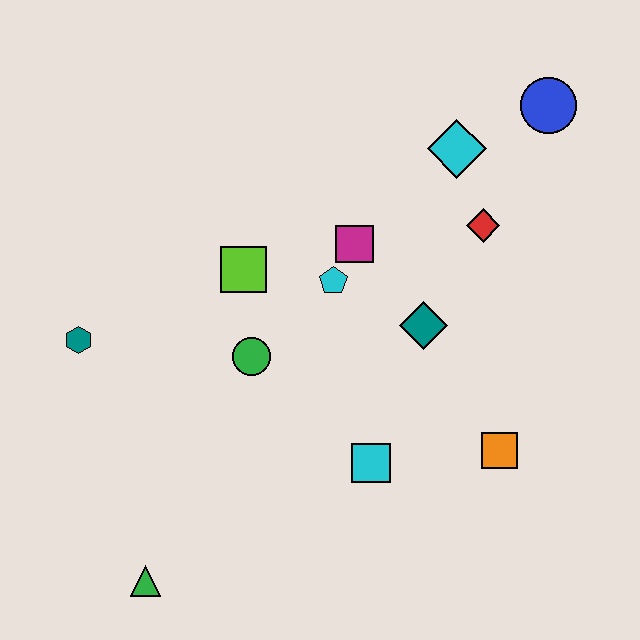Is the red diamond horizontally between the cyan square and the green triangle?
No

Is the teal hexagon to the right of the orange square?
No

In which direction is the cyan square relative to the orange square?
The cyan square is to the left of the orange square.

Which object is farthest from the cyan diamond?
The green triangle is farthest from the cyan diamond.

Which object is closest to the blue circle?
The cyan diamond is closest to the blue circle.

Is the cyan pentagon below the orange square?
No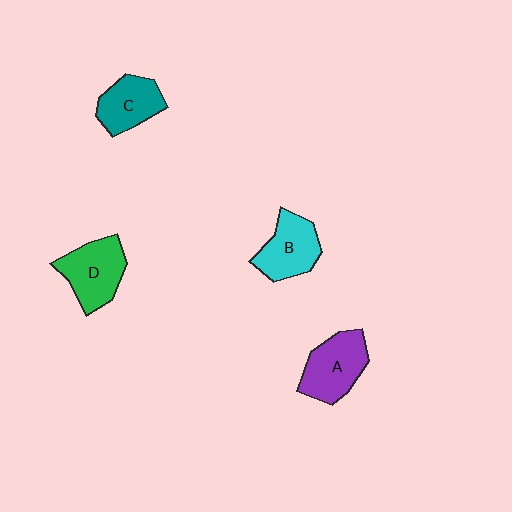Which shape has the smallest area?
Shape C (teal).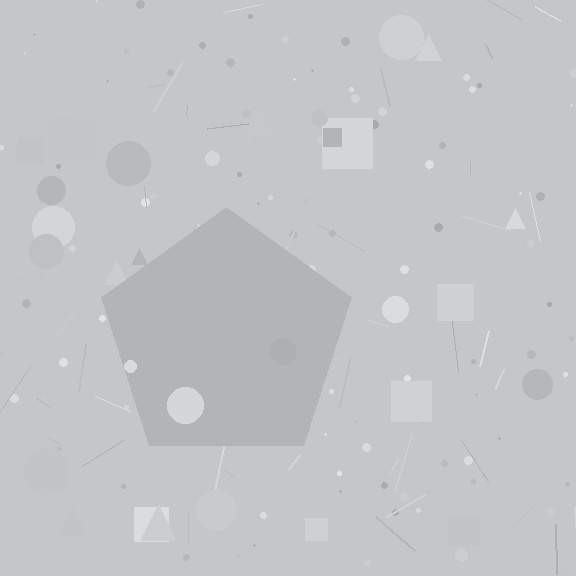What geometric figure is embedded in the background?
A pentagon is embedded in the background.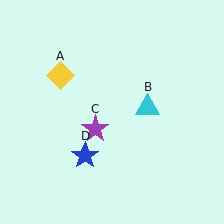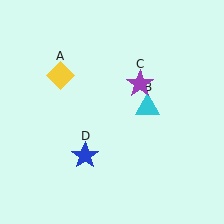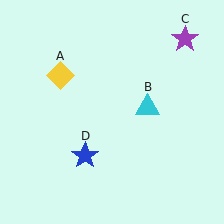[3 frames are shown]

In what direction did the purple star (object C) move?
The purple star (object C) moved up and to the right.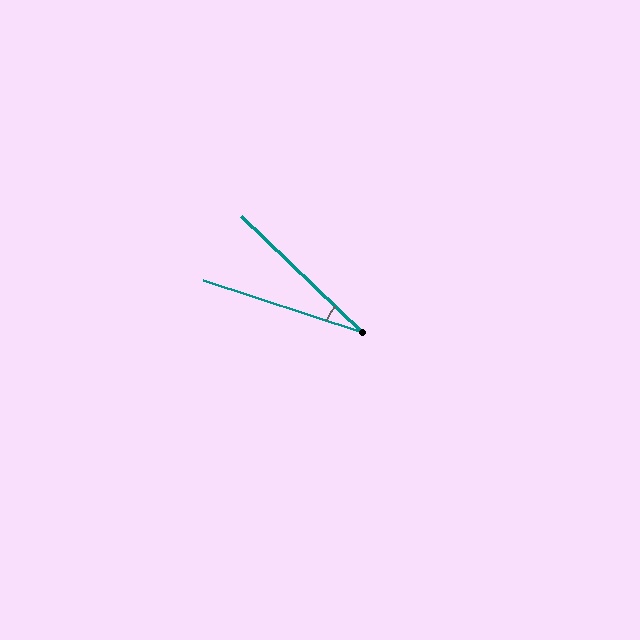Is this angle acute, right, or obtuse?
It is acute.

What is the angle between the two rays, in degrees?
Approximately 26 degrees.